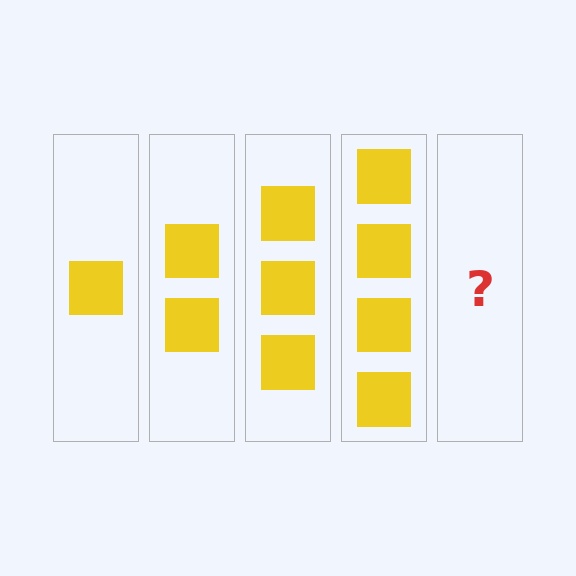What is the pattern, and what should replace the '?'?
The pattern is that each step adds one more square. The '?' should be 5 squares.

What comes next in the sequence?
The next element should be 5 squares.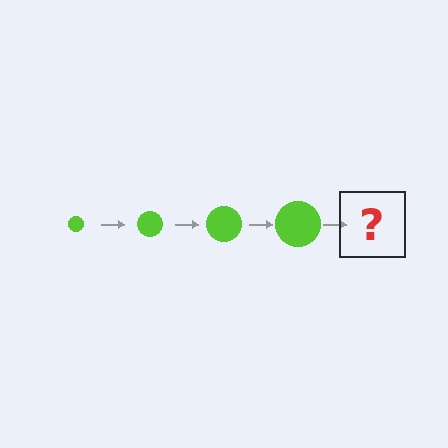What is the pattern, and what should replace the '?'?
The pattern is that the circle gets progressively larger each step. The '?' should be a lime circle, larger than the previous one.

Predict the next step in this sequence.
The next step is a lime circle, larger than the previous one.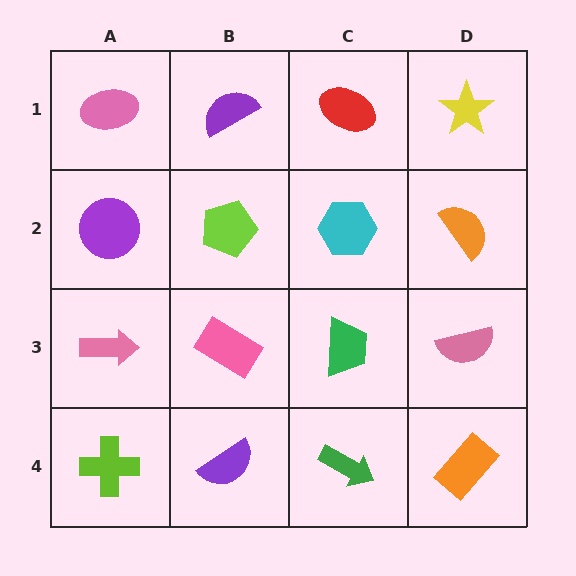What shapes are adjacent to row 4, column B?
A pink rectangle (row 3, column B), a lime cross (row 4, column A), a green arrow (row 4, column C).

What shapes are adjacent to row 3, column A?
A purple circle (row 2, column A), a lime cross (row 4, column A), a pink rectangle (row 3, column B).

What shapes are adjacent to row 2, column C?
A red ellipse (row 1, column C), a green trapezoid (row 3, column C), a lime pentagon (row 2, column B), an orange semicircle (row 2, column D).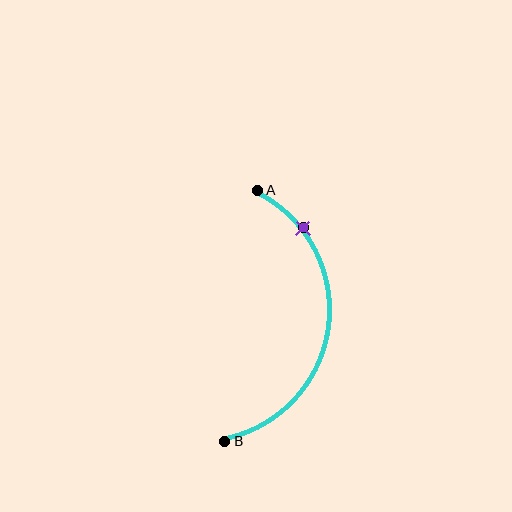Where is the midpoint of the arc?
The arc midpoint is the point on the curve farthest from the straight line joining A and B. It sits to the right of that line.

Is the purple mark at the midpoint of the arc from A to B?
No. The purple mark lies on the arc but is closer to endpoint A. The arc midpoint would be at the point on the curve equidistant along the arc from both A and B.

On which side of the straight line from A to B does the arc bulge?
The arc bulges to the right of the straight line connecting A and B.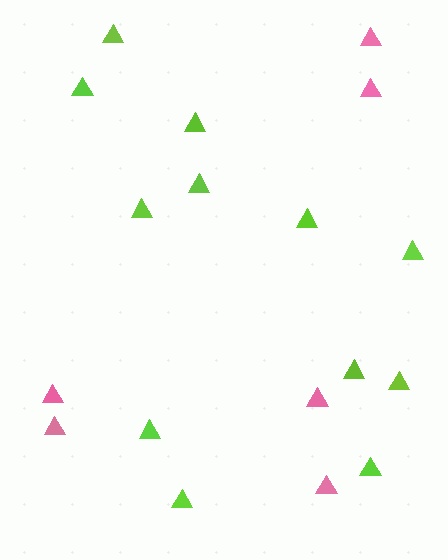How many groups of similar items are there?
There are 2 groups: one group of lime triangles (12) and one group of pink triangles (6).